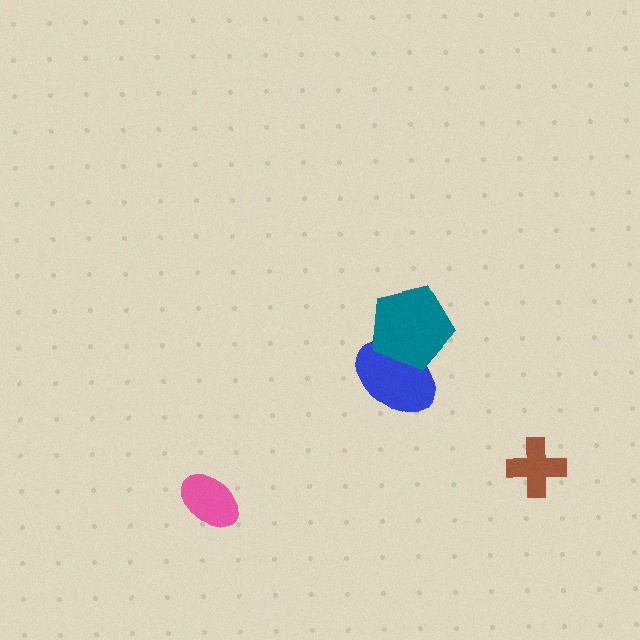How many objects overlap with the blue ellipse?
1 object overlaps with the blue ellipse.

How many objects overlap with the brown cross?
0 objects overlap with the brown cross.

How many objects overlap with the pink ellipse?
0 objects overlap with the pink ellipse.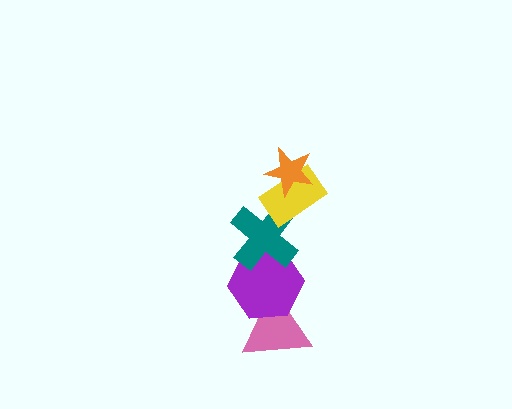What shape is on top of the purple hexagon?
The teal cross is on top of the purple hexagon.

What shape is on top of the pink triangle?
The purple hexagon is on top of the pink triangle.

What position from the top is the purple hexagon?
The purple hexagon is 4th from the top.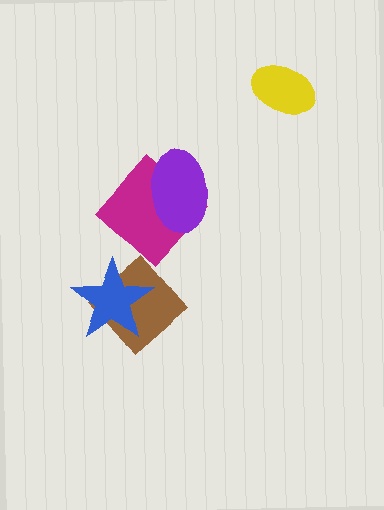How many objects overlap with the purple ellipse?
1 object overlaps with the purple ellipse.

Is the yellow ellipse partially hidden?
No, no other shape covers it.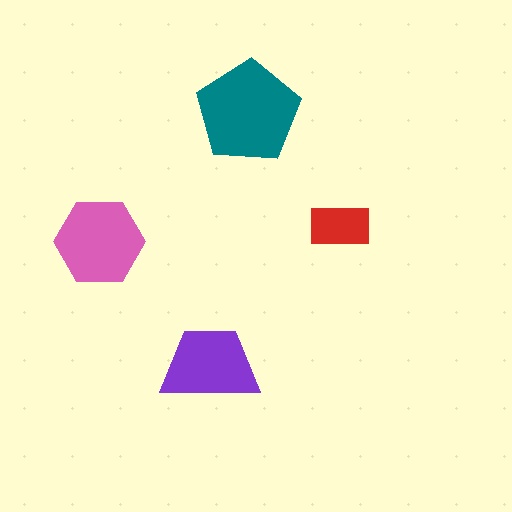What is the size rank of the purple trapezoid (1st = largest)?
3rd.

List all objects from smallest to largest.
The red rectangle, the purple trapezoid, the pink hexagon, the teal pentagon.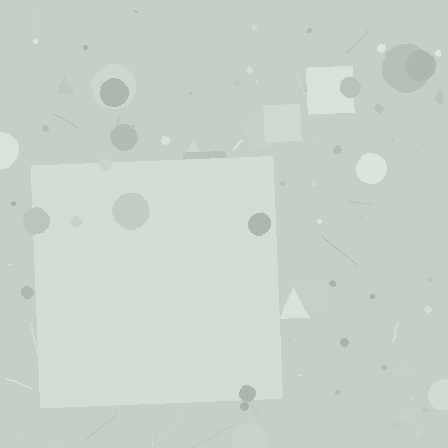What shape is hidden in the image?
A square is hidden in the image.